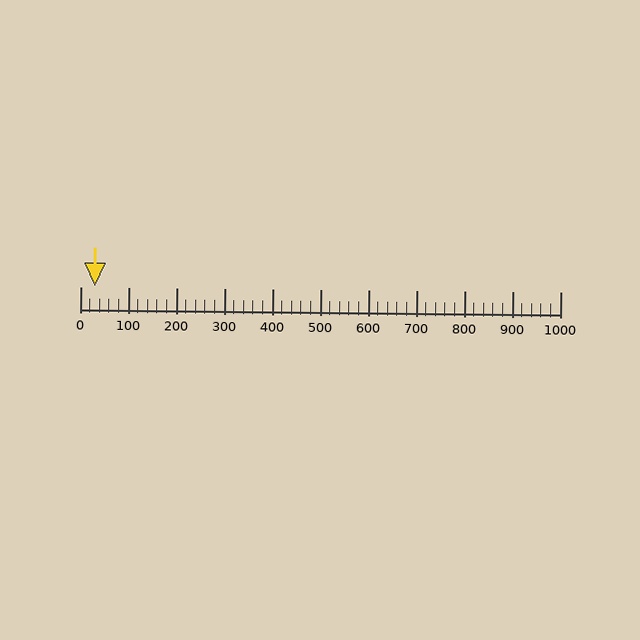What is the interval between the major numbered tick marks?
The major tick marks are spaced 100 units apart.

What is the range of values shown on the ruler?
The ruler shows values from 0 to 1000.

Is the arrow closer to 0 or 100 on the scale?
The arrow is closer to 0.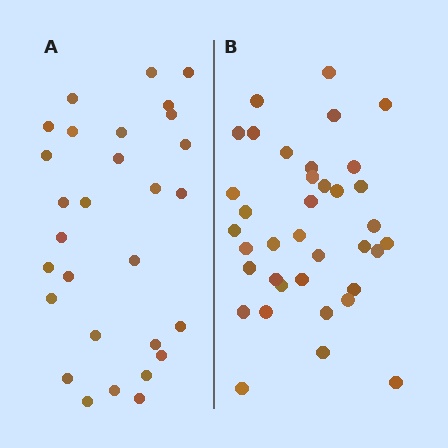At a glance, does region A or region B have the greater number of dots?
Region B (the right region) has more dots.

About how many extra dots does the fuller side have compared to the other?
Region B has roughly 8 or so more dots than region A.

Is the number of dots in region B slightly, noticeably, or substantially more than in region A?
Region B has noticeably more, but not dramatically so. The ratio is roughly 1.3 to 1.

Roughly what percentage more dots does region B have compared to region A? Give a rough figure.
About 30% more.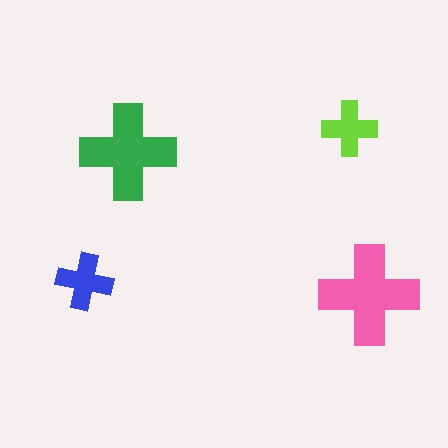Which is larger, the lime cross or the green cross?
The green one.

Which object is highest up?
The lime cross is topmost.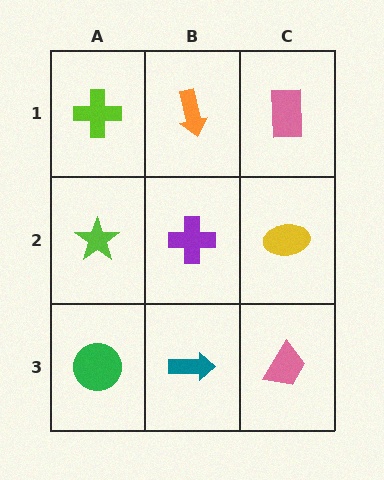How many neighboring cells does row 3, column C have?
2.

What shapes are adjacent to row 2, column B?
An orange arrow (row 1, column B), a teal arrow (row 3, column B), a lime star (row 2, column A), a yellow ellipse (row 2, column C).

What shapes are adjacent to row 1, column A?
A lime star (row 2, column A), an orange arrow (row 1, column B).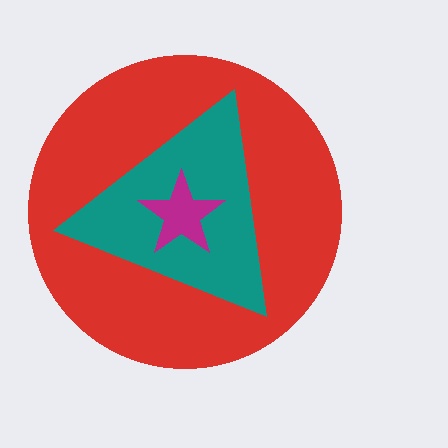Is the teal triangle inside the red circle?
Yes.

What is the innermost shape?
The magenta star.